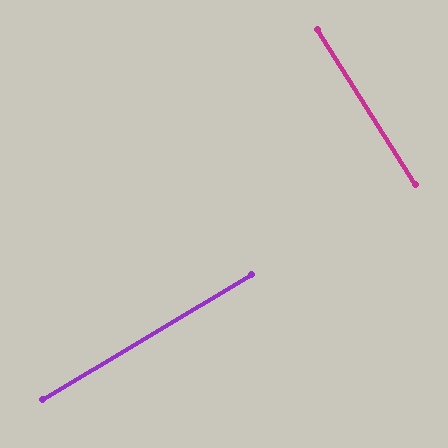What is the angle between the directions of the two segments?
Approximately 89 degrees.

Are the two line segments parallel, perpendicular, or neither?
Perpendicular — they meet at approximately 89°.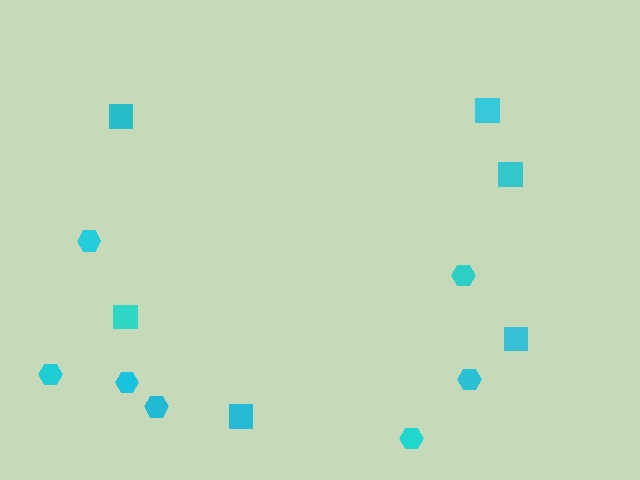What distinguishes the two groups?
There are 2 groups: one group of hexagons (7) and one group of squares (6).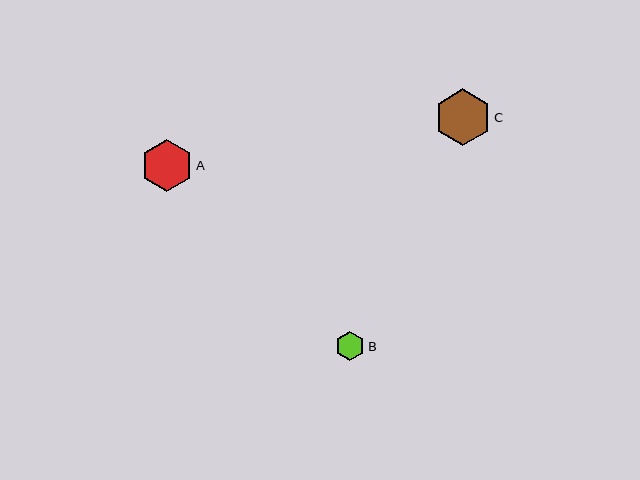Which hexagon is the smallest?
Hexagon B is the smallest with a size of approximately 29 pixels.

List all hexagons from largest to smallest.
From largest to smallest: C, A, B.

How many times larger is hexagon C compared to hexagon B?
Hexagon C is approximately 1.9 times the size of hexagon B.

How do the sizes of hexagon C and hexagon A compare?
Hexagon C and hexagon A are approximately the same size.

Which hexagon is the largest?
Hexagon C is the largest with a size of approximately 56 pixels.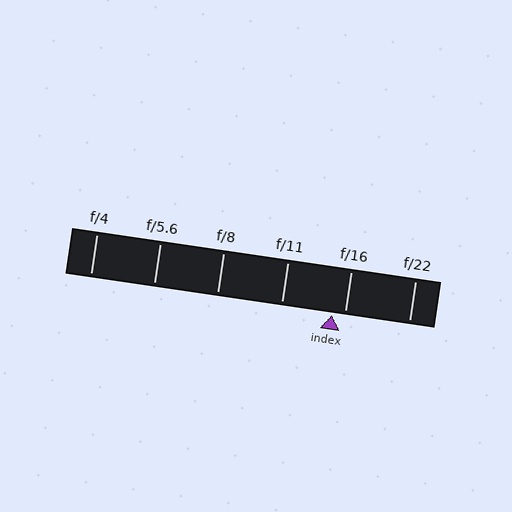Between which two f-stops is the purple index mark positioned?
The index mark is between f/11 and f/16.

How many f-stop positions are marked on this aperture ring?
There are 6 f-stop positions marked.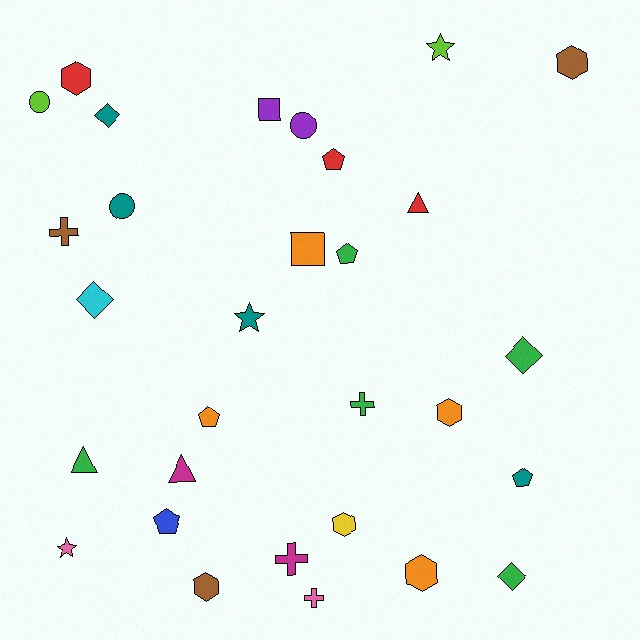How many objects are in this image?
There are 30 objects.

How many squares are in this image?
There are 2 squares.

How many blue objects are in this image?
There is 1 blue object.